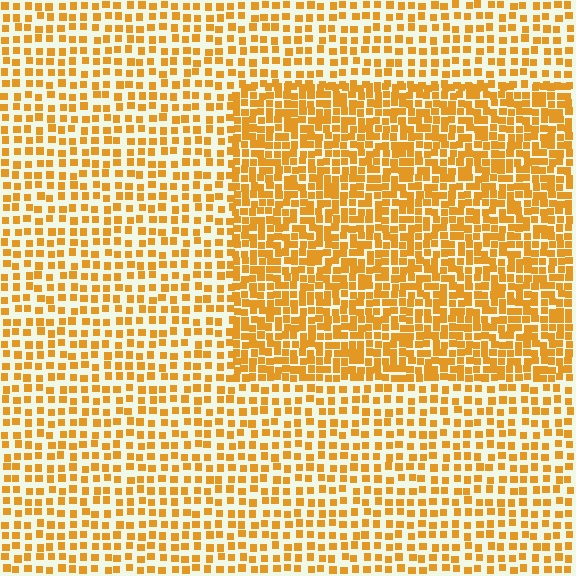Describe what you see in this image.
The image contains small orange elements arranged at two different densities. A rectangle-shaped region is visible where the elements are more densely packed than the surrounding area.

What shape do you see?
I see a rectangle.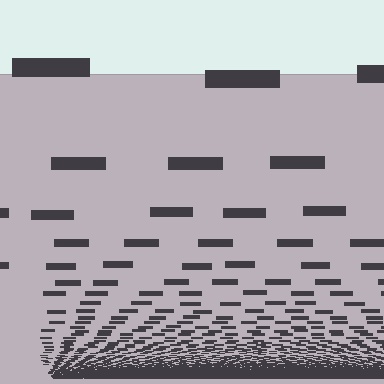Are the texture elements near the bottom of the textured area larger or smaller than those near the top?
Smaller. The gradient is inverted — elements near the bottom are smaller and denser.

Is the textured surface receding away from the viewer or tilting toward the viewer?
The surface appears to tilt toward the viewer. Texture elements get larger and sparser toward the top.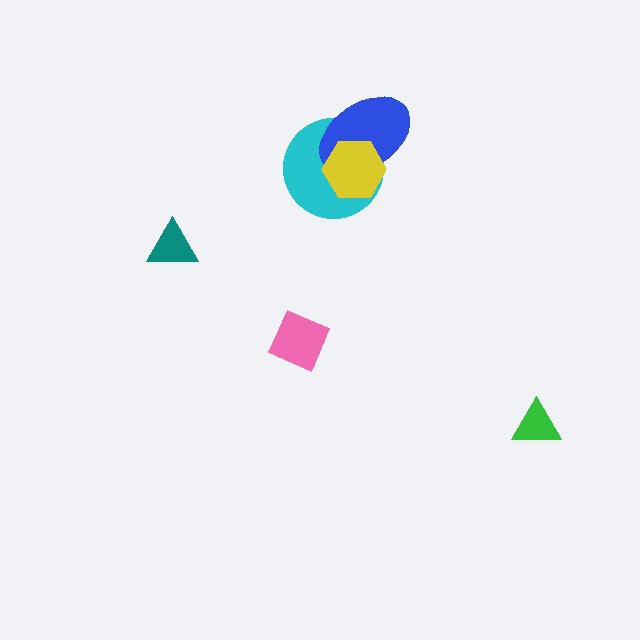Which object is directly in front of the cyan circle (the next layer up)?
The blue ellipse is directly in front of the cyan circle.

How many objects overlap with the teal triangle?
0 objects overlap with the teal triangle.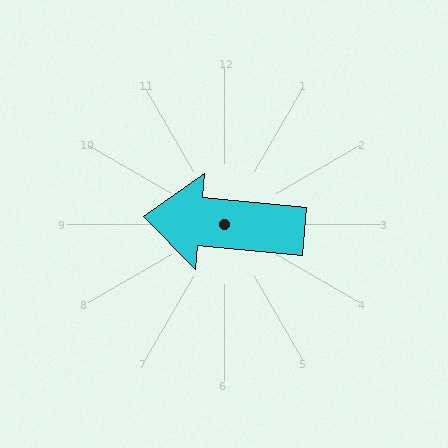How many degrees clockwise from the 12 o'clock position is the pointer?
Approximately 275 degrees.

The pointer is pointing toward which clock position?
Roughly 9 o'clock.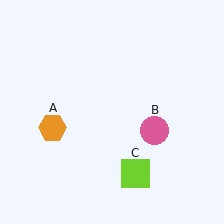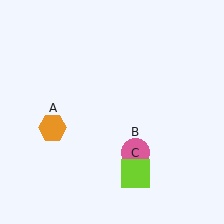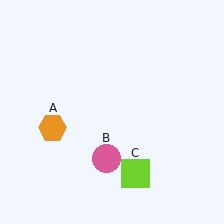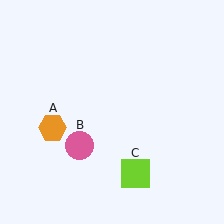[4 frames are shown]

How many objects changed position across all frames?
1 object changed position: pink circle (object B).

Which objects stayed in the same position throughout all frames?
Orange hexagon (object A) and lime square (object C) remained stationary.